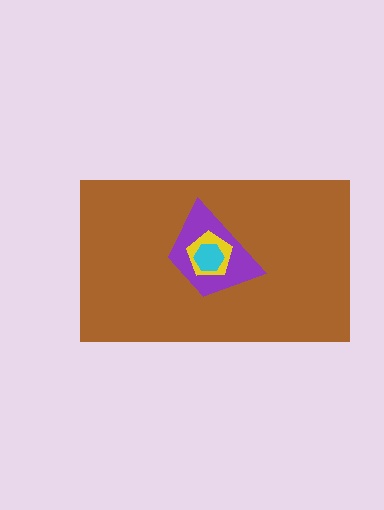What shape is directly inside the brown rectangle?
The purple trapezoid.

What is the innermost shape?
The cyan hexagon.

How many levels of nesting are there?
4.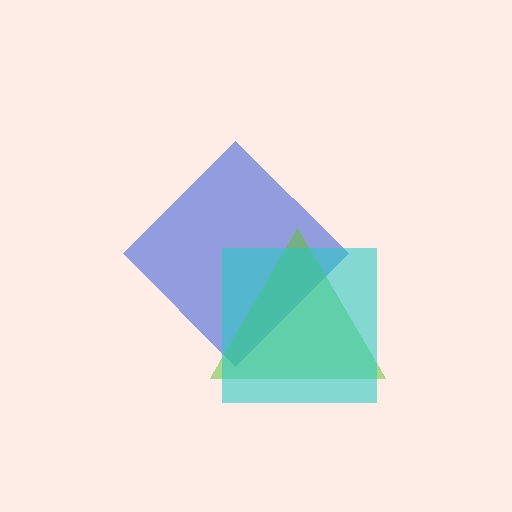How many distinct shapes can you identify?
There are 3 distinct shapes: a blue diamond, a lime triangle, a cyan square.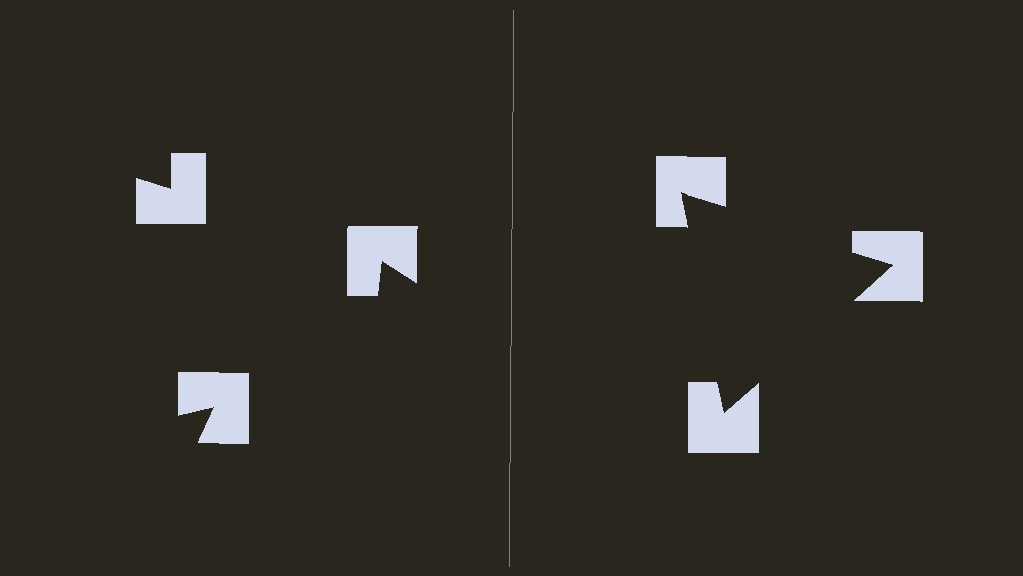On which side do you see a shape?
An illusory triangle appears on the right side. On the left side the wedge cuts are rotated, so no coherent shape forms.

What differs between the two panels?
The notched squares are positioned identically on both sides; only the wedge orientations differ. On the right they align to a triangle; on the left they are misaligned.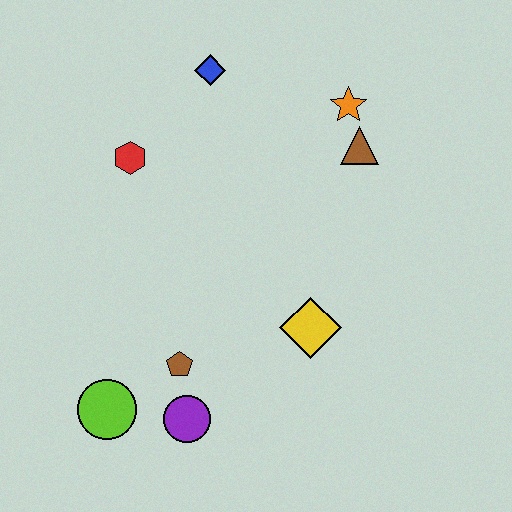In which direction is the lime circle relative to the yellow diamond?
The lime circle is to the left of the yellow diamond.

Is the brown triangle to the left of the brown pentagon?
No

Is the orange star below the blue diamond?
Yes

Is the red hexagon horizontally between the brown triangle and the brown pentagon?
No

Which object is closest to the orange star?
The brown triangle is closest to the orange star.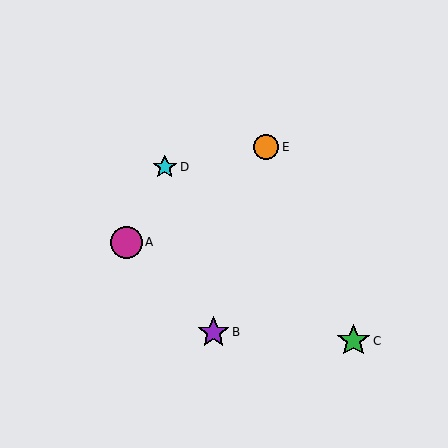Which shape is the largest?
The green star (labeled C) is the largest.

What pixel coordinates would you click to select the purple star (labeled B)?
Click at (214, 332) to select the purple star B.